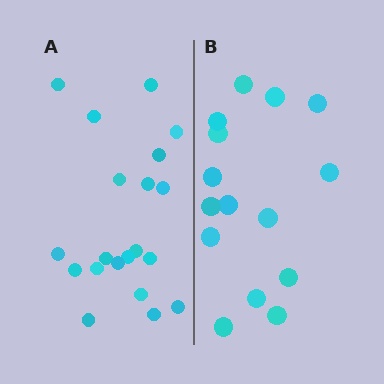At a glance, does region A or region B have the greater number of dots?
Region A (the left region) has more dots.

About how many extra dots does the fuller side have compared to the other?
Region A has about 5 more dots than region B.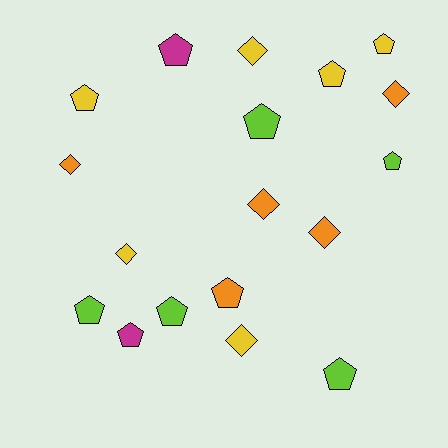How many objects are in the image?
There are 18 objects.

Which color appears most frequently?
Yellow, with 6 objects.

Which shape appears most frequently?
Pentagon, with 11 objects.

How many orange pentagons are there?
There is 1 orange pentagon.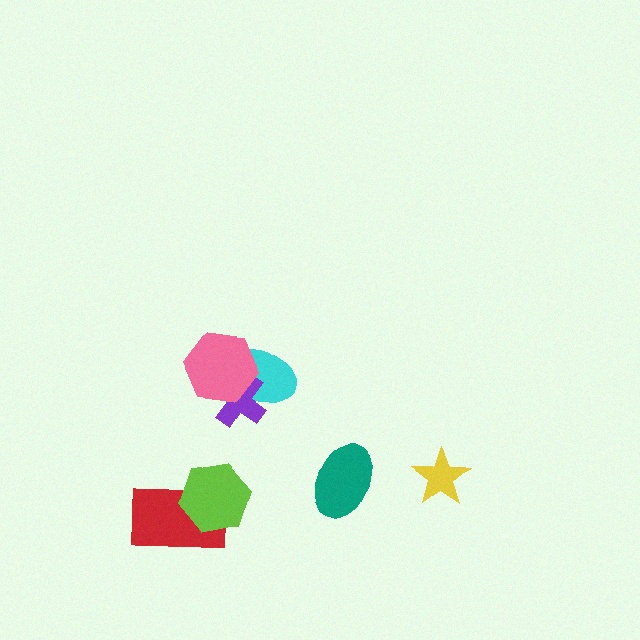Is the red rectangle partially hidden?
Yes, it is partially covered by another shape.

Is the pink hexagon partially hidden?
No, no other shape covers it.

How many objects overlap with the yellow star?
0 objects overlap with the yellow star.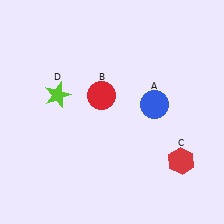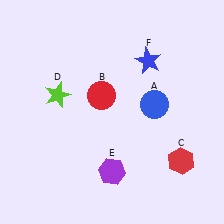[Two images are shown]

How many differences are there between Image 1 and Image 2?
There are 2 differences between the two images.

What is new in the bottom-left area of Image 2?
A purple hexagon (E) was added in the bottom-left area of Image 2.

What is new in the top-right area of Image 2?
A blue star (F) was added in the top-right area of Image 2.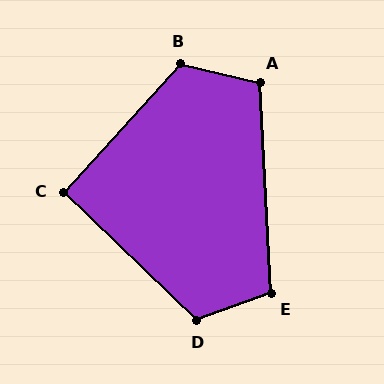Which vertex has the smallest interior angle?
C, at approximately 92 degrees.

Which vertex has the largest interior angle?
B, at approximately 119 degrees.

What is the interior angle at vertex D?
Approximately 116 degrees (obtuse).